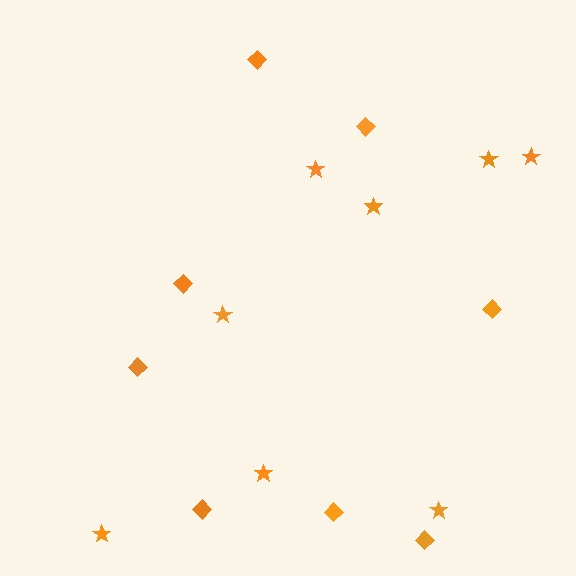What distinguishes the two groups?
There are 2 groups: one group of stars (8) and one group of diamonds (8).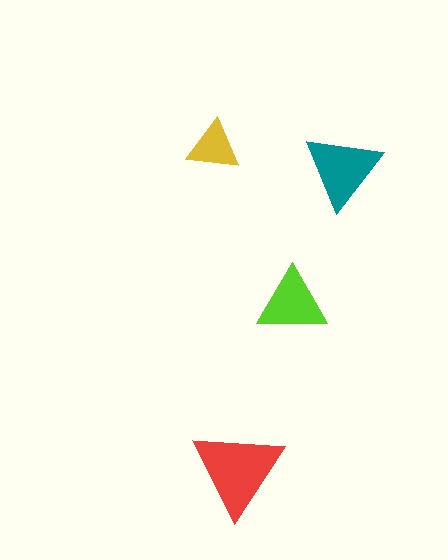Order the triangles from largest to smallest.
the red one, the teal one, the lime one, the yellow one.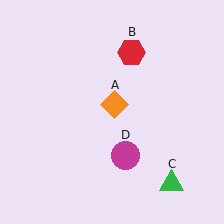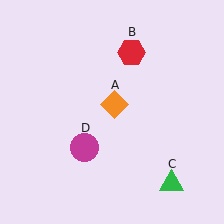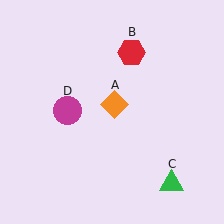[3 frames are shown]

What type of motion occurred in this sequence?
The magenta circle (object D) rotated clockwise around the center of the scene.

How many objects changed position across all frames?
1 object changed position: magenta circle (object D).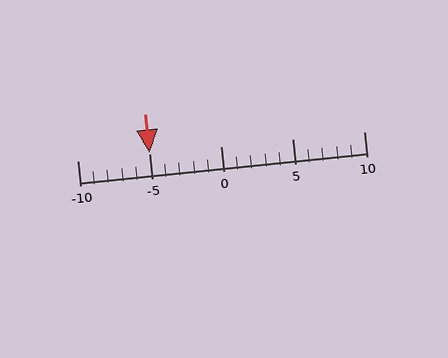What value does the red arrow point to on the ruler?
The red arrow points to approximately -5.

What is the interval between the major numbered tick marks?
The major tick marks are spaced 5 units apart.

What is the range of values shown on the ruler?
The ruler shows values from -10 to 10.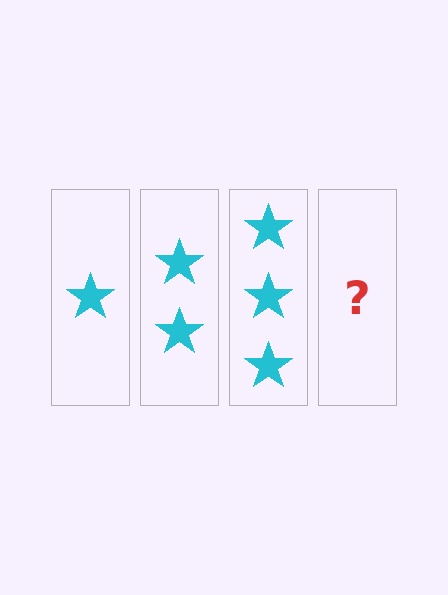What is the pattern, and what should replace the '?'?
The pattern is that each step adds one more star. The '?' should be 4 stars.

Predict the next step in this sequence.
The next step is 4 stars.